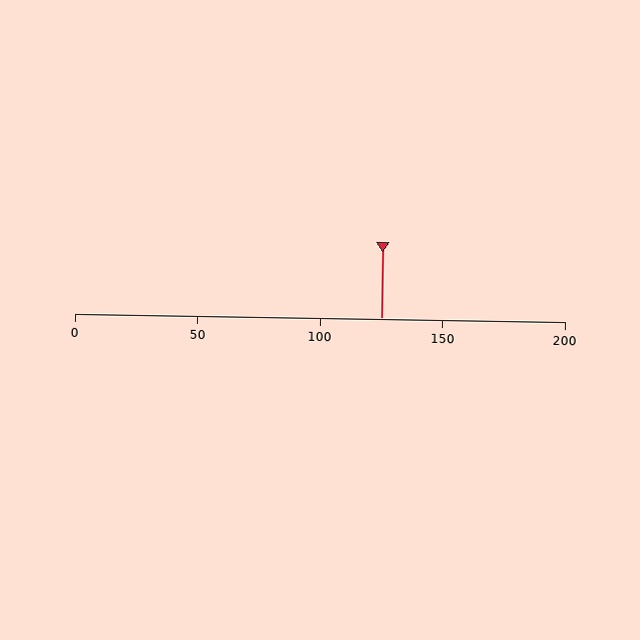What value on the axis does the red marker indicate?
The marker indicates approximately 125.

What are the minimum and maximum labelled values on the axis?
The axis runs from 0 to 200.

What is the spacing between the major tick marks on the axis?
The major ticks are spaced 50 apart.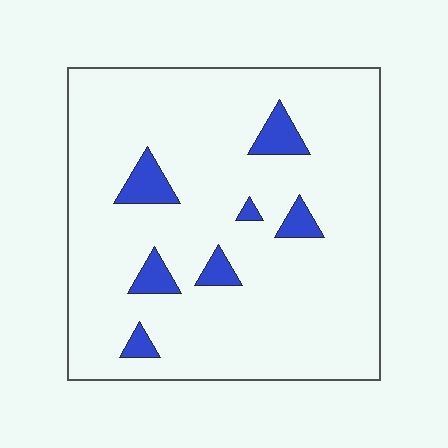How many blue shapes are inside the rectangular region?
7.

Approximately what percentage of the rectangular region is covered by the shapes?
Approximately 10%.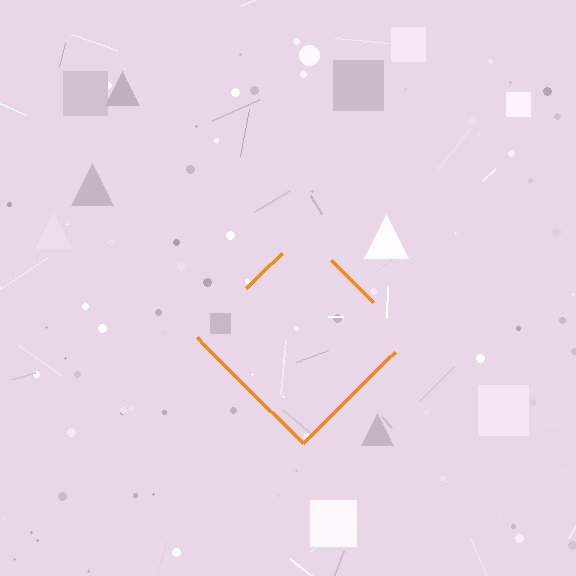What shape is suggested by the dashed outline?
The dashed outline suggests a diamond.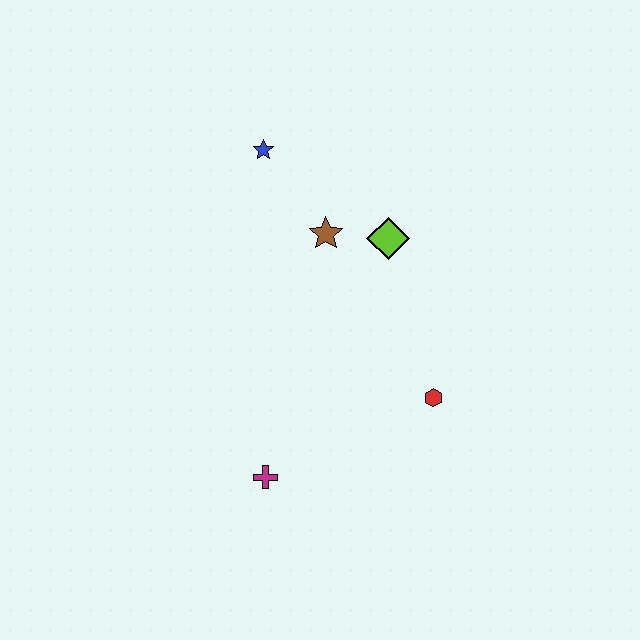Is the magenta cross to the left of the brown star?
Yes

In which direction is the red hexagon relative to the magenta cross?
The red hexagon is to the right of the magenta cross.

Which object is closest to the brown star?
The lime diamond is closest to the brown star.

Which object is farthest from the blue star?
The magenta cross is farthest from the blue star.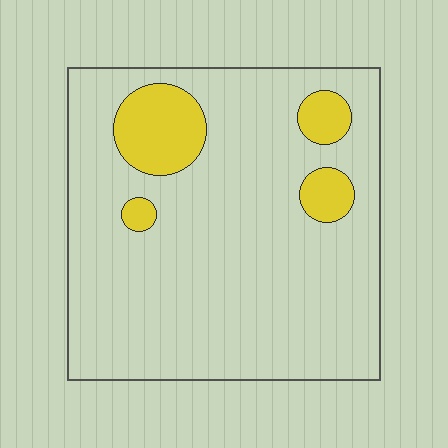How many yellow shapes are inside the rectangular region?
4.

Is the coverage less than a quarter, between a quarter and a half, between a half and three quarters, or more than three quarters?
Less than a quarter.